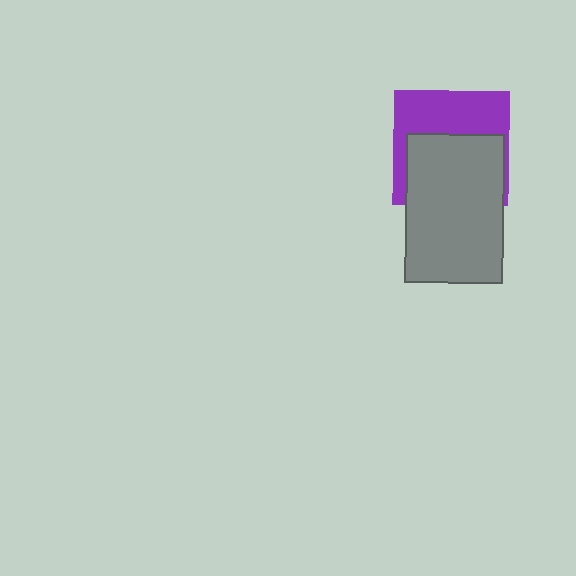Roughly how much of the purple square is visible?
About half of it is visible (roughly 46%).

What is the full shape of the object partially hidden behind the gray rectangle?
The partially hidden object is a purple square.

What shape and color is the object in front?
The object in front is a gray rectangle.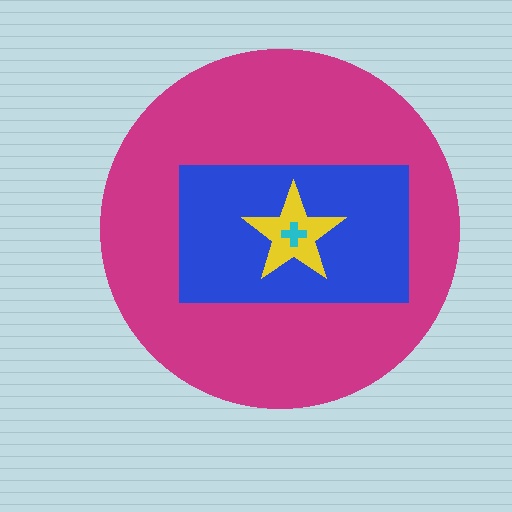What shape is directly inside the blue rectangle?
The yellow star.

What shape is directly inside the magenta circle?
The blue rectangle.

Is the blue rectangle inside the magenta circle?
Yes.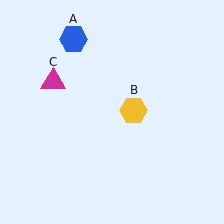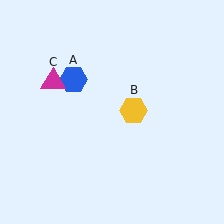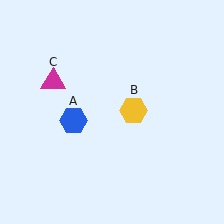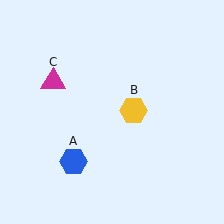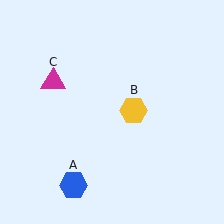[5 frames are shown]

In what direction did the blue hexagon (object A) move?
The blue hexagon (object A) moved down.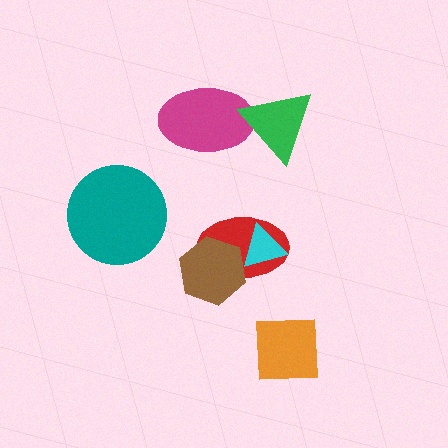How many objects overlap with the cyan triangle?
1 object overlaps with the cyan triangle.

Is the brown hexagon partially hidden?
No, no other shape covers it.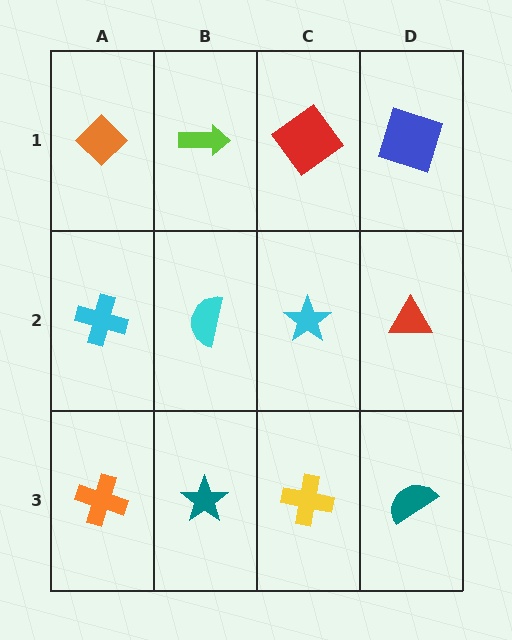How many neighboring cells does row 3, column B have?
3.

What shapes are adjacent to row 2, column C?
A red diamond (row 1, column C), a yellow cross (row 3, column C), a cyan semicircle (row 2, column B), a red triangle (row 2, column D).